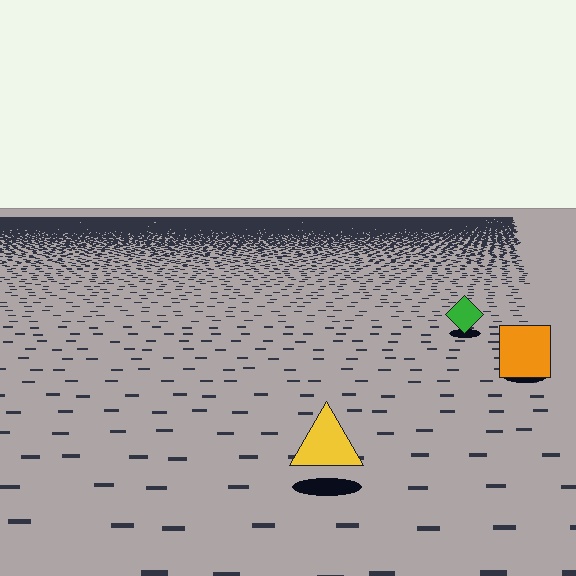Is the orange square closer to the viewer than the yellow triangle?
No. The yellow triangle is closer — you can tell from the texture gradient: the ground texture is coarser near it.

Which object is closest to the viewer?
The yellow triangle is closest. The texture marks near it are larger and more spread out.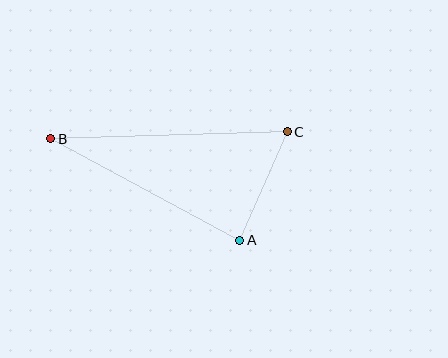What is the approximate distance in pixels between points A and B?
The distance between A and B is approximately 215 pixels.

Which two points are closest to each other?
Points A and C are closest to each other.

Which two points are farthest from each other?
Points B and C are farthest from each other.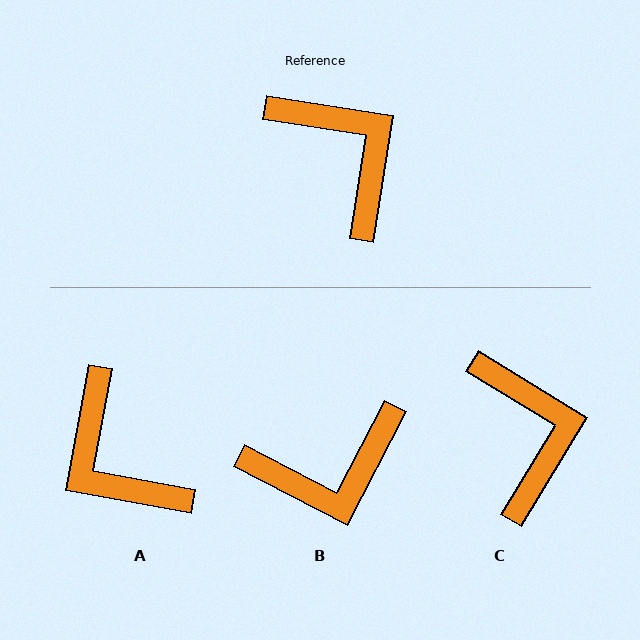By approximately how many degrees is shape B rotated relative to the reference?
Approximately 108 degrees clockwise.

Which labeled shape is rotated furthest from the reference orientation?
A, about 179 degrees away.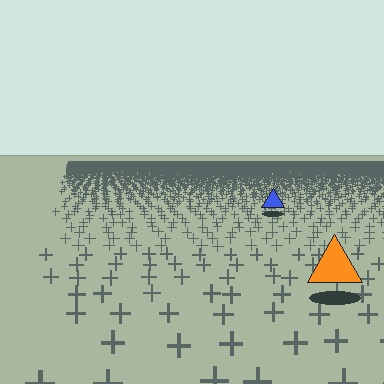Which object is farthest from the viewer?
The blue triangle is farthest from the viewer. It appears smaller and the ground texture around it is denser.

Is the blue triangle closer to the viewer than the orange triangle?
No. The orange triangle is closer — you can tell from the texture gradient: the ground texture is coarser near it.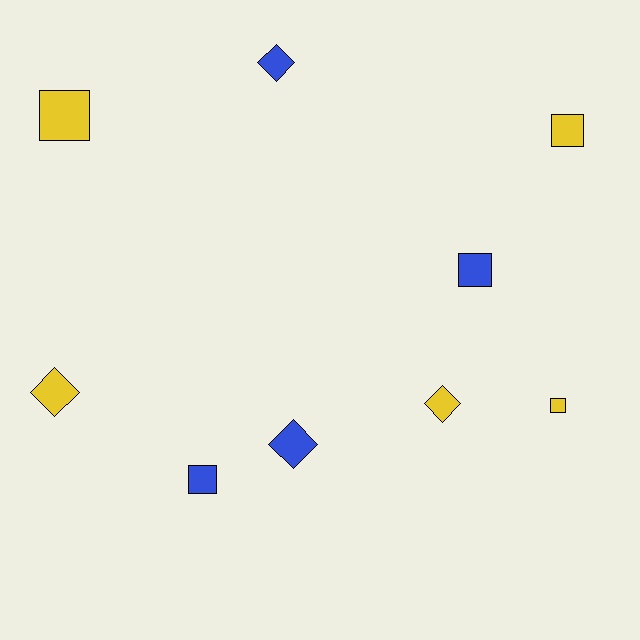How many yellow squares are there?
There are 3 yellow squares.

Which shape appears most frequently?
Square, with 5 objects.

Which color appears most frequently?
Yellow, with 5 objects.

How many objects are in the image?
There are 9 objects.